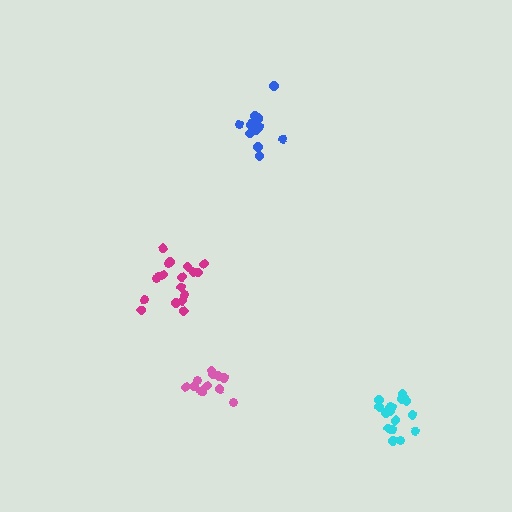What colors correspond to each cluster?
The clusters are colored: pink, magenta, blue, cyan.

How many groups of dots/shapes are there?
There are 4 groups.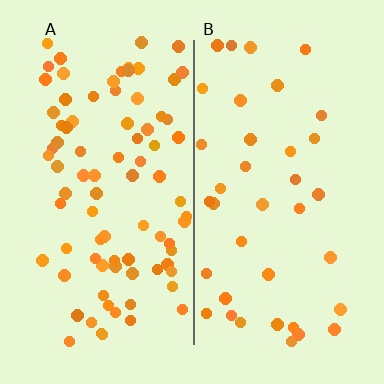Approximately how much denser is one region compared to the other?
Approximately 2.2× — region A over region B.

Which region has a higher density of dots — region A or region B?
A (the left).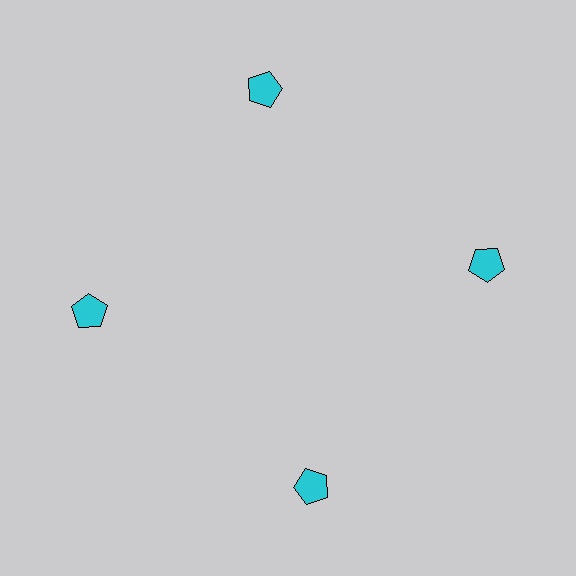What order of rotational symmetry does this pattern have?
This pattern has 4-fold rotational symmetry.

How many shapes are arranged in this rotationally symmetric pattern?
There are 4 shapes, arranged in 4 groups of 1.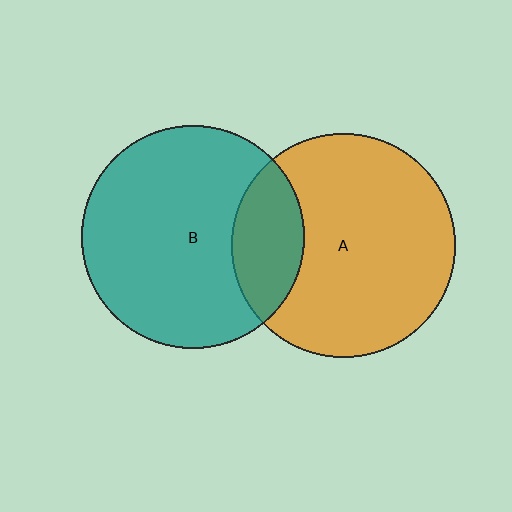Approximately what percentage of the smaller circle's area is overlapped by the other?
Approximately 20%.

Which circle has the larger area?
Circle A (orange).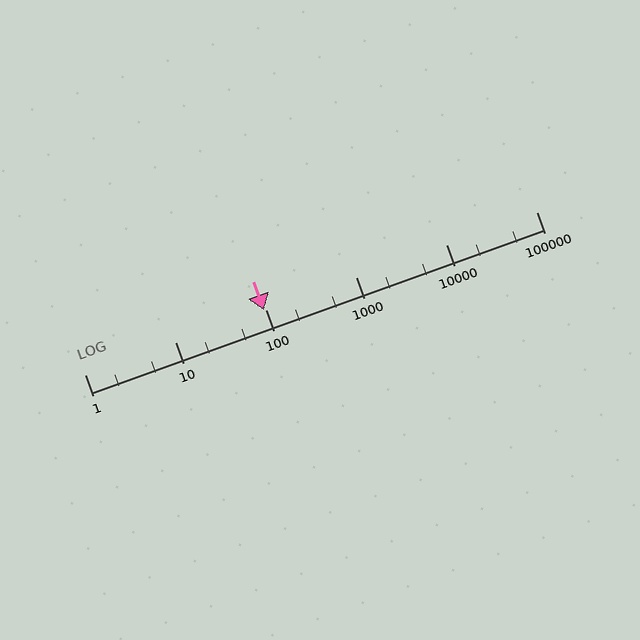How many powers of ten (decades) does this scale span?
The scale spans 5 decades, from 1 to 100000.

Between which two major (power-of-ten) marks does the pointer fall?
The pointer is between 10 and 100.